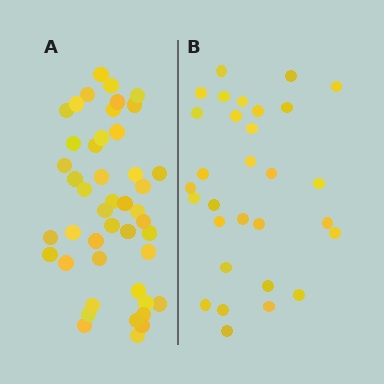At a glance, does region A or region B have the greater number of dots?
Region A (the left region) has more dots.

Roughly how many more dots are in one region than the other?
Region A has approximately 15 more dots than region B.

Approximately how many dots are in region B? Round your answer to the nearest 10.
About 30 dots.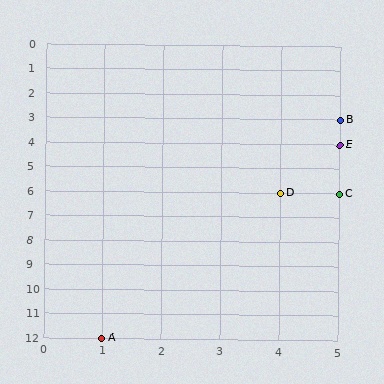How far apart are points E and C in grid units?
Points E and C are 2 rows apart.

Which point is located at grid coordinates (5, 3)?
Point B is at (5, 3).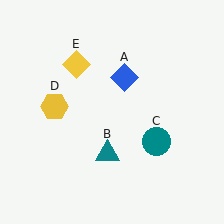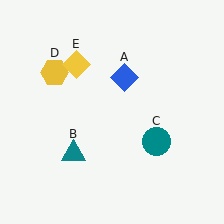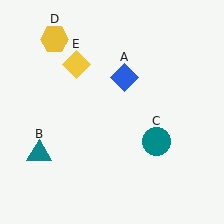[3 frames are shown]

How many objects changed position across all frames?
2 objects changed position: teal triangle (object B), yellow hexagon (object D).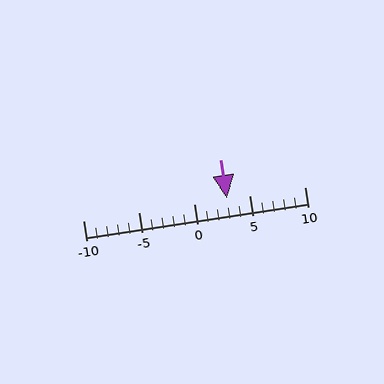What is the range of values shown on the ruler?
The ruler shows values from -10 to 10.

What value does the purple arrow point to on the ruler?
The purple arrow points to approximately 3.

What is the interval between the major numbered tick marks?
The major tick marks are spaced 5 units apart.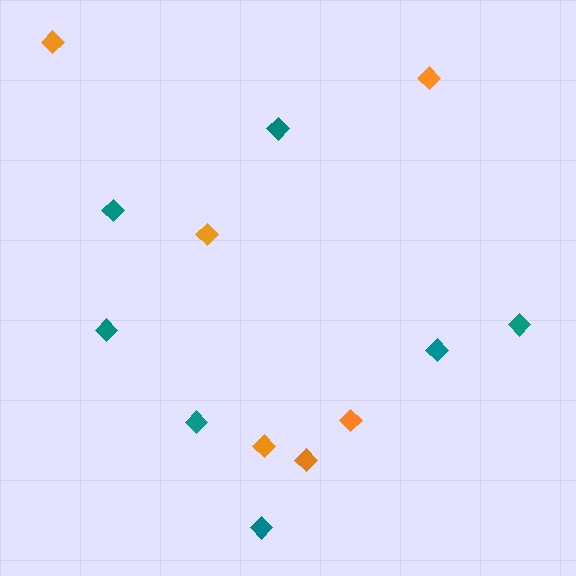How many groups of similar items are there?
There are 2 groups: one group of teal diamonds (7) and one group of orange diamonds (6).